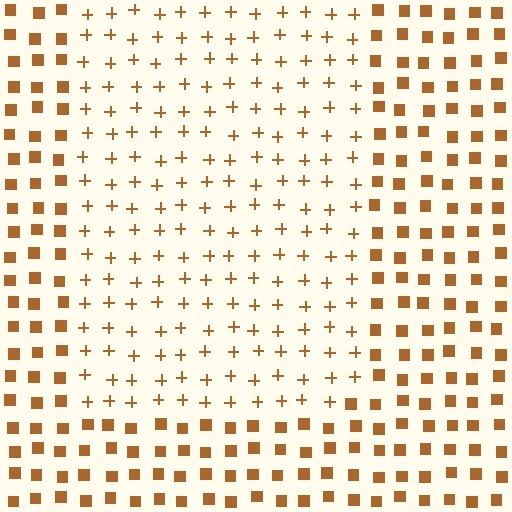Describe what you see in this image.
The image is filled with small brown elements arranged in a uniform grid. A rectangle-shaped region contains plus signs, while the surrounding area contains squares. The boundary is defined purely by the change in element shape.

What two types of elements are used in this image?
The image uses plus signs inside the rectangle region and squares outside it.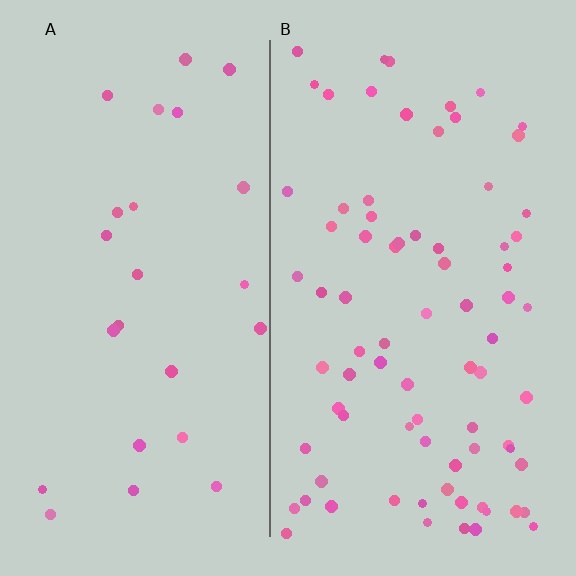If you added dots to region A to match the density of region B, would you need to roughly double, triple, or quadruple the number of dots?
Approximately triple.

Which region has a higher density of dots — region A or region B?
B (the right).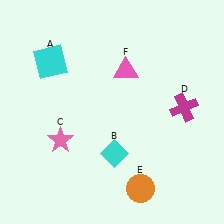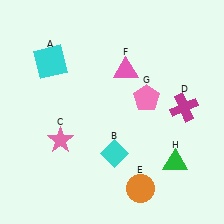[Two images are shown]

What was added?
A pink pentagon (G), a green triangle (H) were added in Image 2.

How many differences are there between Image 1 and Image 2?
There are 2 differences between the two images.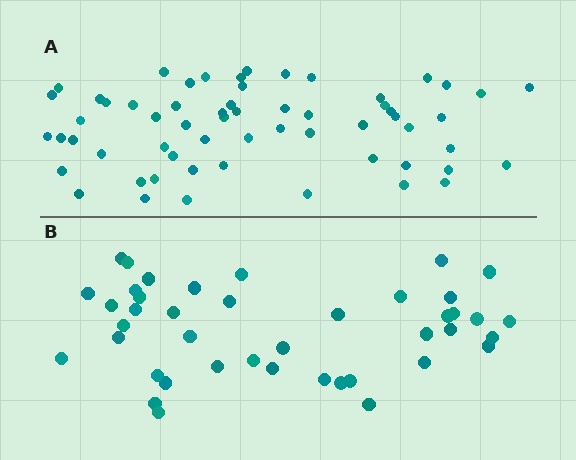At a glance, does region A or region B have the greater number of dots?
Region A (the top region) has more dots.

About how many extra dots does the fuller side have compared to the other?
Region A has approximately 20 more dots than region B.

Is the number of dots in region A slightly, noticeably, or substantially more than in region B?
Region A has noticeably more, but not dramatically so. The ratio is roughly 1.4 to 1.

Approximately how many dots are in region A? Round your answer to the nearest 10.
About 60 dots.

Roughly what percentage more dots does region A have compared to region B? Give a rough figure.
About 45% more.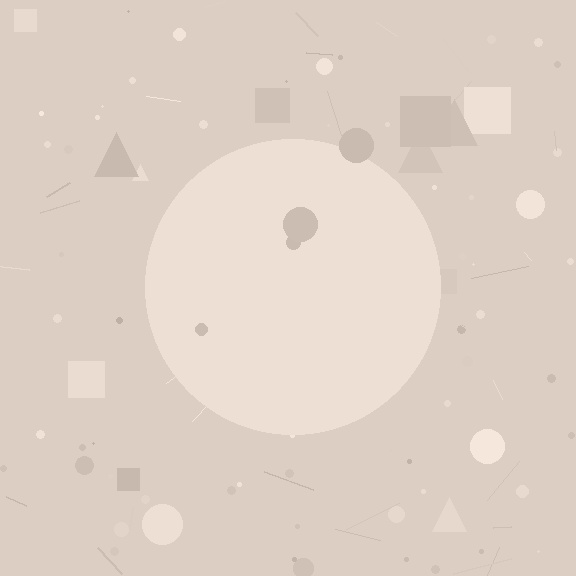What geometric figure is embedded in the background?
A circle is embedded in the background.